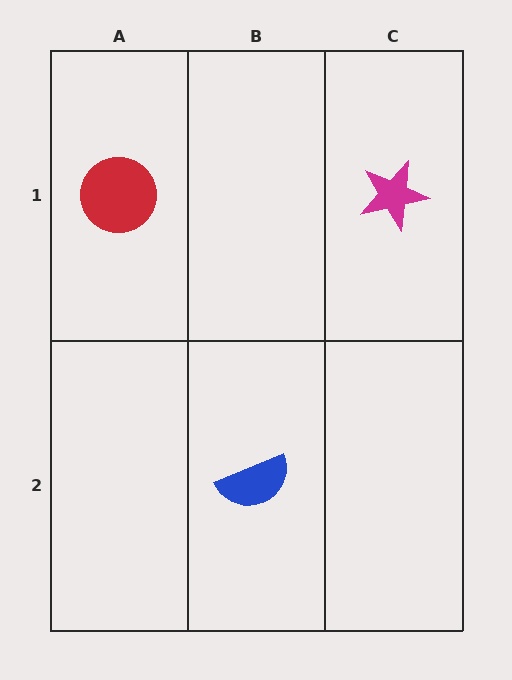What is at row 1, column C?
A magenta star.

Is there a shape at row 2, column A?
No, that cell is empty.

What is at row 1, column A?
A red circle.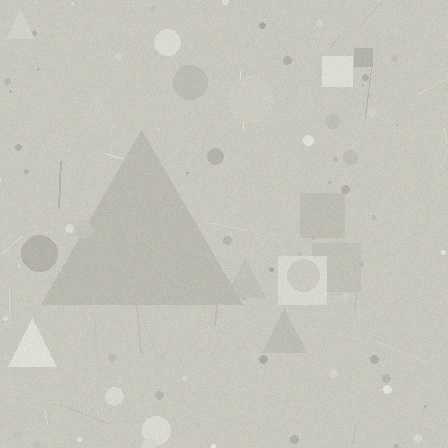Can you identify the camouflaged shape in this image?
The camouflaged shape is a triangle.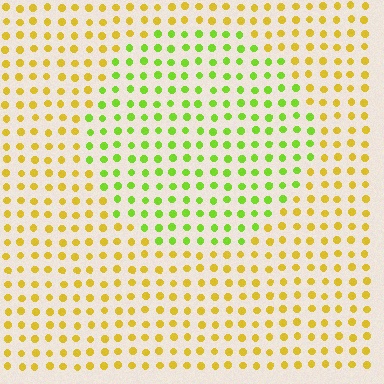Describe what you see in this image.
The image is filled with small yellow elements in a uniform arrangement. A circle-shaped region is visible where the elements are tinted to a slightly different hue, forming a subtle color boundary.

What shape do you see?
I see a circle.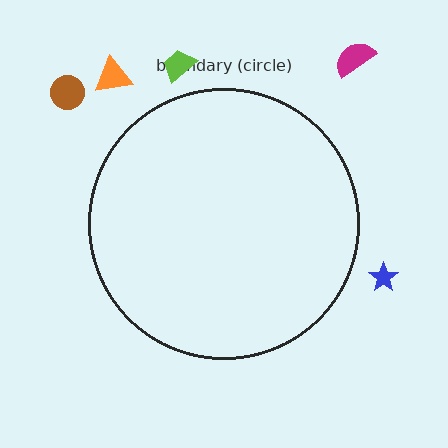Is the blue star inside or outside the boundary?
Outside.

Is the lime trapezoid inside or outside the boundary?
Outside.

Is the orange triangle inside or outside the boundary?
Outside.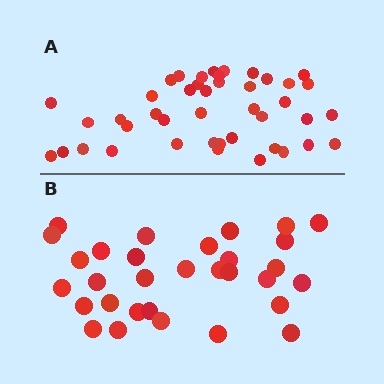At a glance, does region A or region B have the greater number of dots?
Region A (the top region) has more dots.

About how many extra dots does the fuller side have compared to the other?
Region A has roughly 12 or so more dots than region B.